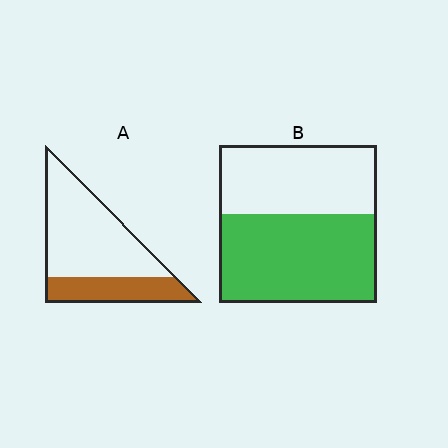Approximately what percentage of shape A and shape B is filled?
A is approximately 30% and B is approximately 55%.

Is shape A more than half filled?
No.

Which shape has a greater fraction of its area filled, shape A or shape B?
Shape B.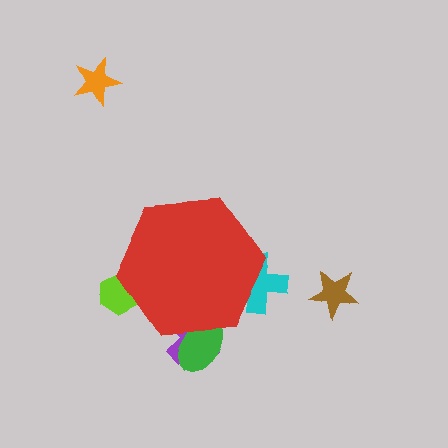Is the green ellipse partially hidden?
Yes, the green ellipse is partially hidden behind the red hexagon.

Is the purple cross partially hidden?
Yes, the purple cross is partially hidden behind the red hexagon.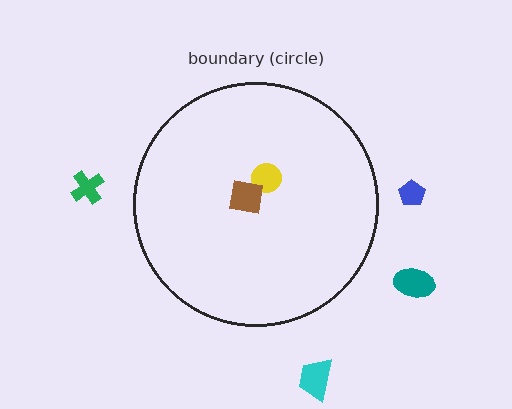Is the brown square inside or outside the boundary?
Inside.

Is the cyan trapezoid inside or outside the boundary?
Outside.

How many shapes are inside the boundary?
2 inside, 4 outside.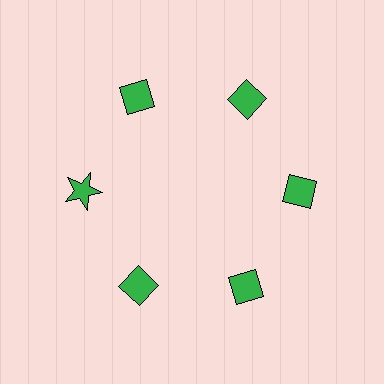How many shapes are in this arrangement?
There are 6 shapes arranged in a ring pattern.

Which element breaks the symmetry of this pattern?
The green star at roughly the 9 o'clock position breaks the symmetry. All other shapes are green diamonds.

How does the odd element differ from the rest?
It has a different shape: star instead of diamond.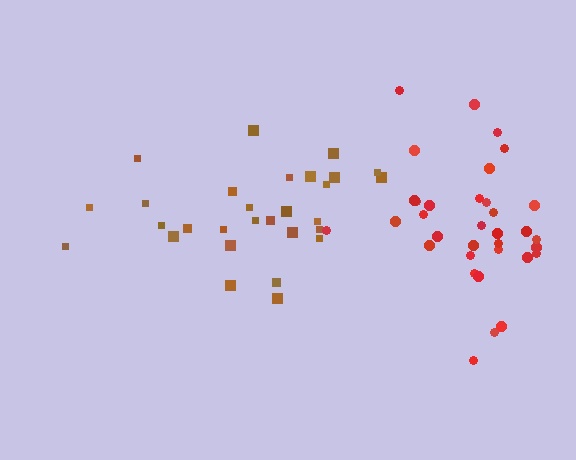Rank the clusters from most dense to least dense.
red, brown.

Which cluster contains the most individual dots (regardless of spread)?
Red (34).